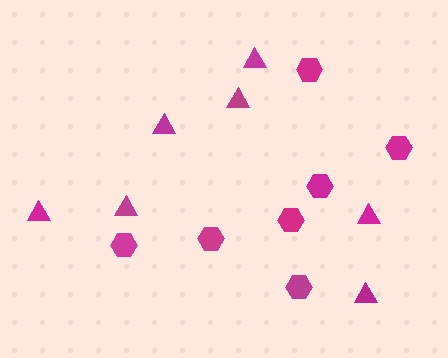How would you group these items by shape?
There are 2 groups: one group of hexagons (7) and one group of triangles (7).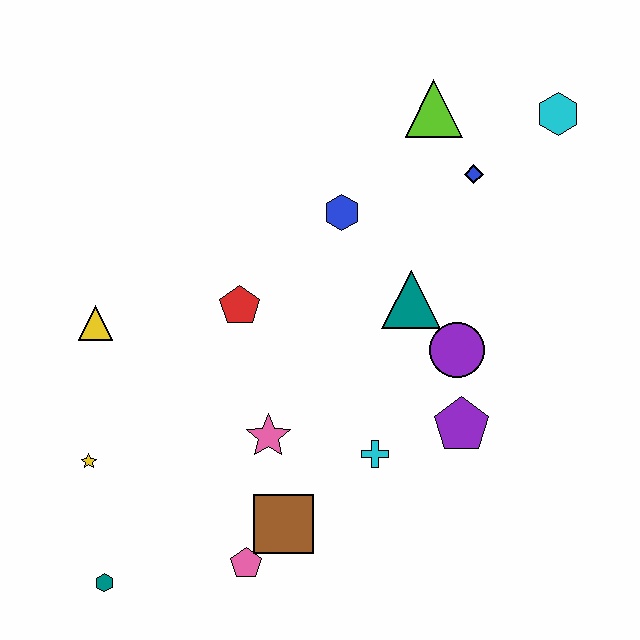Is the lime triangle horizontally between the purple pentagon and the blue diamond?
No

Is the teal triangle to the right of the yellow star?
Yes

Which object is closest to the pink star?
The brown square is closest to the pink star.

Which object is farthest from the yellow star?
The cyan hexagon is farthest from the yellow star.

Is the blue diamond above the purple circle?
Yes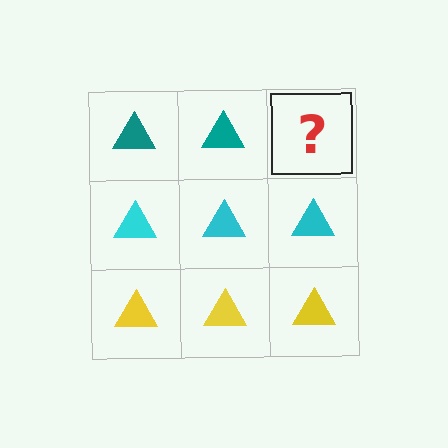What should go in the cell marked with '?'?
The missing cell should contain a teal triangle.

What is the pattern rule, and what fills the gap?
The rule is that each row has a consistent color. The gap should be filled with a teal triangle.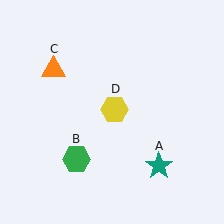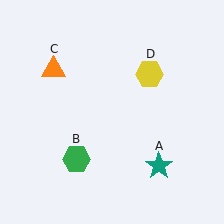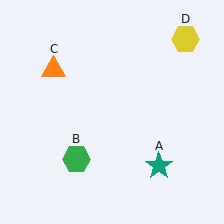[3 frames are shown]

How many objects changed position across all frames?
1 object changed position: yellow hexagon (object D).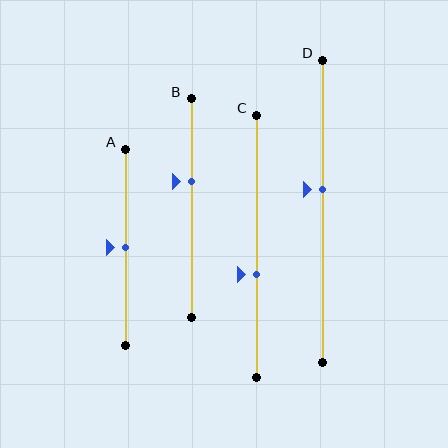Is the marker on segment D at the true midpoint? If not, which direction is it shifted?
No, the marker on segment D is shifted upward by about 7% of the segment length.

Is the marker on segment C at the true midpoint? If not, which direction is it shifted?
No, the marker on segment C is shifted downward by about 11% of the segment length.